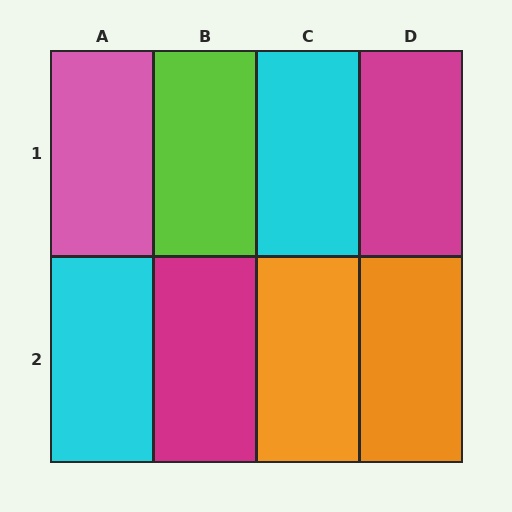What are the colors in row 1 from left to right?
Pink, lime, cyan, magenta.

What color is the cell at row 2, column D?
Orange.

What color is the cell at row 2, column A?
Cyan.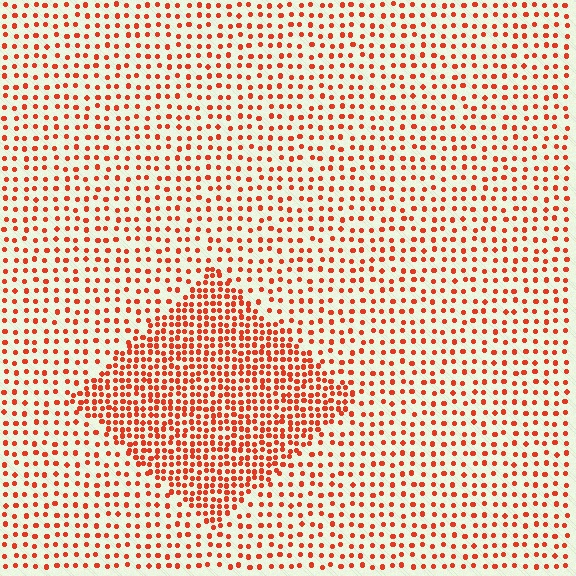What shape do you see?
I see a diamond.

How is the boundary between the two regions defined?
The boundary is defined by a change in element density (approximately 2.1x ratio). All elements are the same color, size, and shape.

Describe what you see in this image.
The image contains small red elements arranged at two different densities. A diamond-shaped region is visible where the elements are more densely packed than the surrounding area.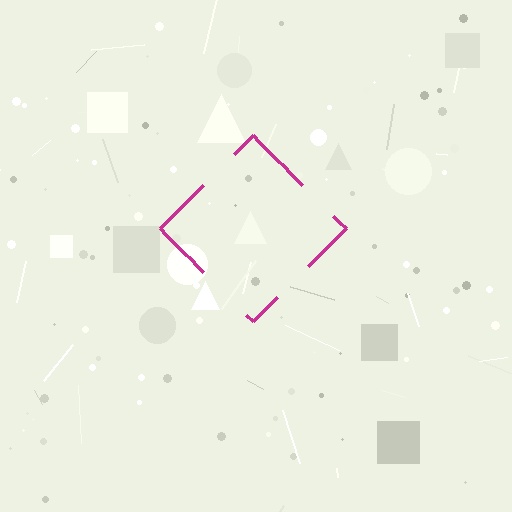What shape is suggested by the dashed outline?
The dashed outline suggests a diamond.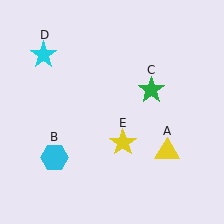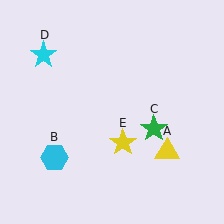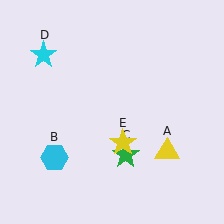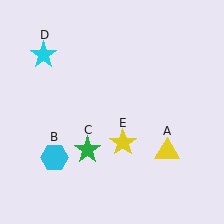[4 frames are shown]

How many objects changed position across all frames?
1 object changed position: green star (object C).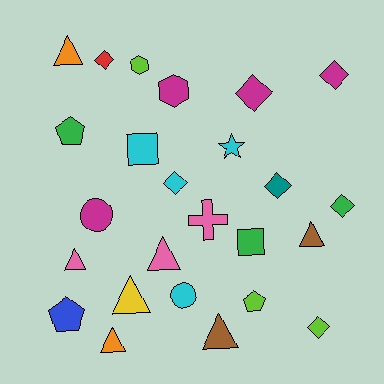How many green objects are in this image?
There are 3 green objects.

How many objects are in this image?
There are 25 objects.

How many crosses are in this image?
There is 1 cross.